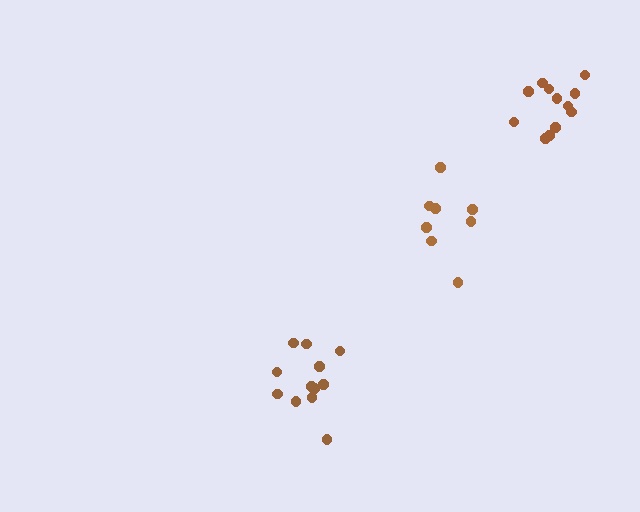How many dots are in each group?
Group 1: 12 dots, Group 2: 8 dots, Group 3: 12 dots (32 total).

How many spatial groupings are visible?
There are 3 spatial groupings.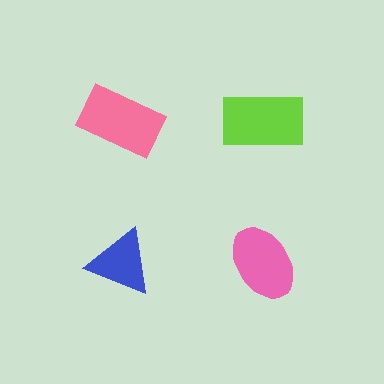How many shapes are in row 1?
2 shapes.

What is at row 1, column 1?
A pink rectangle.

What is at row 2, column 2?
A pink ellipse.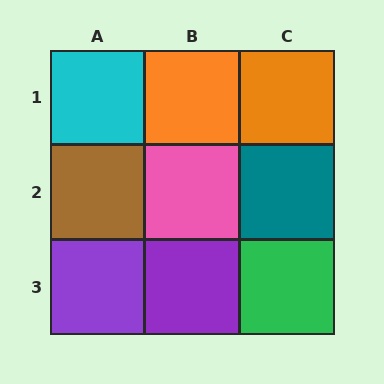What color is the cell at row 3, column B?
Purple.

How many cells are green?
1 cell is green.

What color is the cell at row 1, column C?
Orange.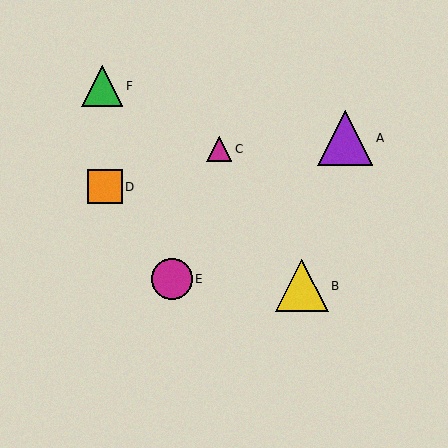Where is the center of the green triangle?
The center of the green triangle is at (102, 86).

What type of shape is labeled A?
Shape A is a purple triangle.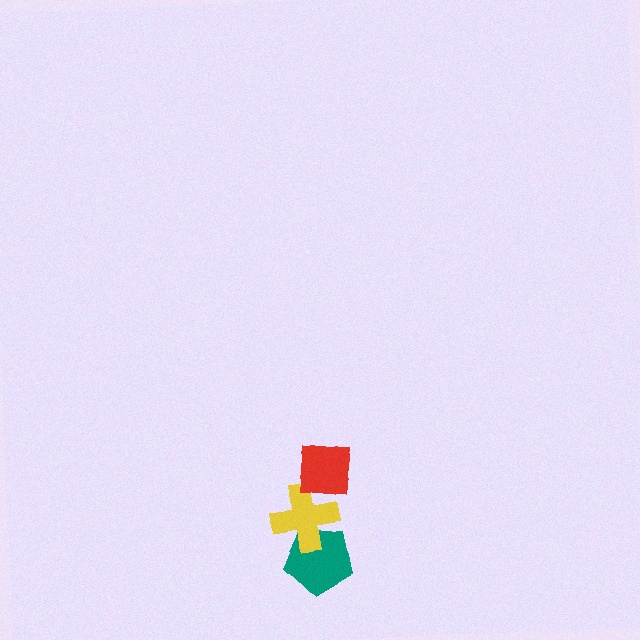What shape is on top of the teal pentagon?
The yellow cross is on top of the teal pentagon.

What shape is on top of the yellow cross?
The red square is on top of the yellow cross.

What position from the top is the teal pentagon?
The teal pentagon is 3rd from the top.